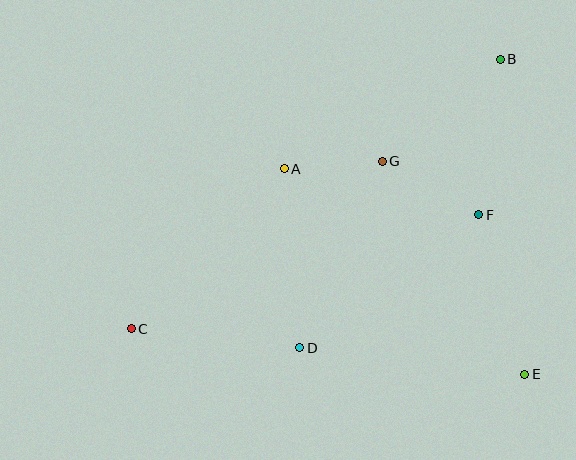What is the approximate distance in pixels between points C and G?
The distance between C and G is approximately 302 pixels.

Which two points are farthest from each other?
Points B and C are farthest from each other.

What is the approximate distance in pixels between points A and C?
The distance between A and C is approximately 221 pixels.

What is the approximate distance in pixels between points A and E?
The distance between A and E is approximately 316 pixels.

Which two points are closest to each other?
Points A and G are closest to each other.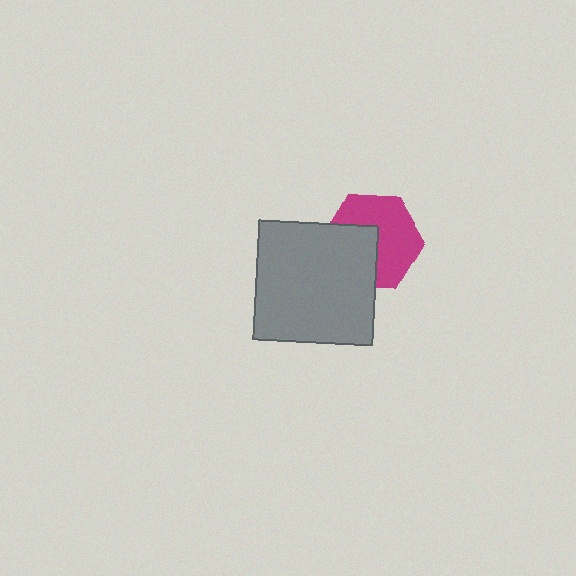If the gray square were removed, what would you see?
You would see the complete magenta hexagon.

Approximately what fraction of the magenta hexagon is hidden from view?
Roughly 40% of the magenta hexagon is hidden behind the gray square.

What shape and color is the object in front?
The object in front is a gray square.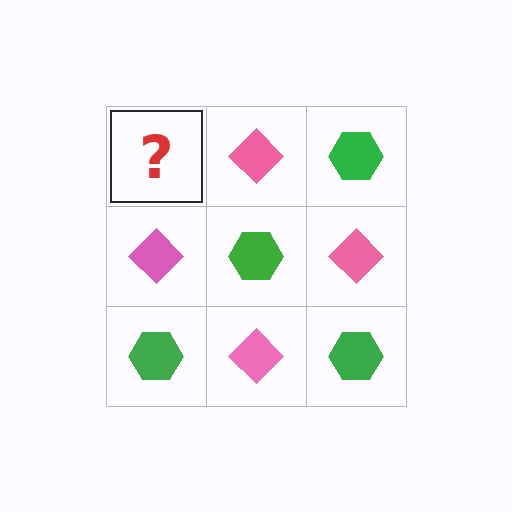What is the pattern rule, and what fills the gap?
The rule is that it alternates green hexagon and pink diamond in a checkerboard pattern. The gap should be filled with a green hexagon.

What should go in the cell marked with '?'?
The missing cell should contain a green hexagon.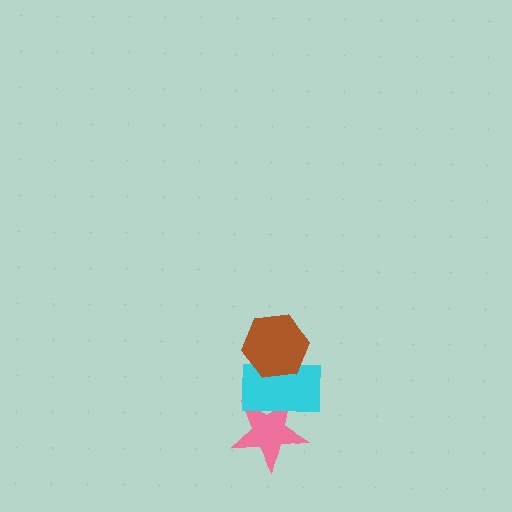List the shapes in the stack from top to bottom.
From top to bottom: the brown hexagon, the cyan rectangle, the pink star.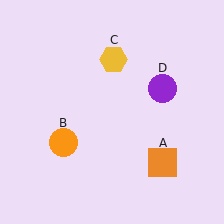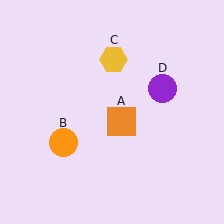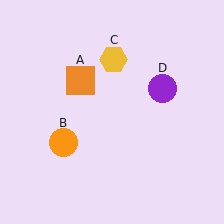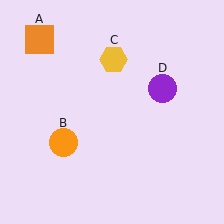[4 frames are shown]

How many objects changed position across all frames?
1 object changed position: orange square (object A).